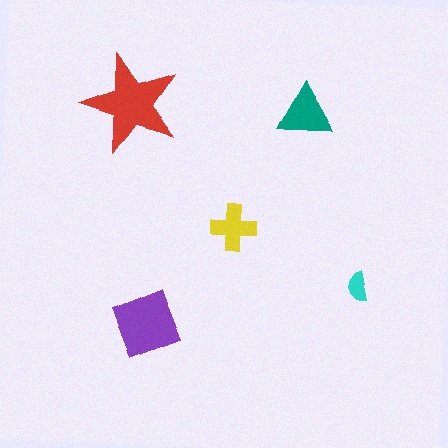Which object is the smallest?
The cyan semicircle.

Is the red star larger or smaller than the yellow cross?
Larger.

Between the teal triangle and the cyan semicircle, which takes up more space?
The teal triangle.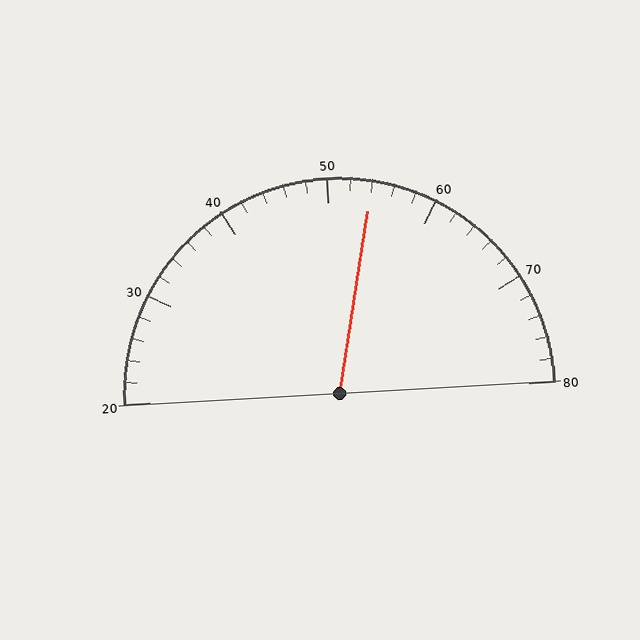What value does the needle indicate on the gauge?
The needle indicates approximately 54.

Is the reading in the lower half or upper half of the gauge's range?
The reading is in the upper half of the range (20 to 80).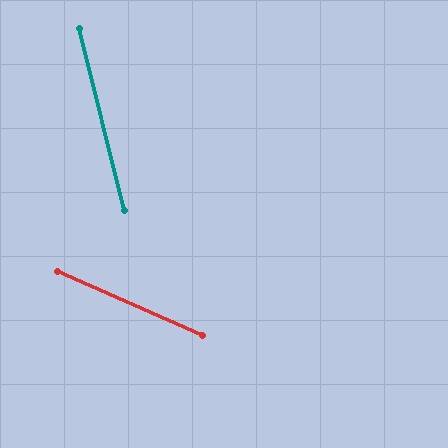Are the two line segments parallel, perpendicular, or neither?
Neither parallel nor perpendicular — they differ by about 52°.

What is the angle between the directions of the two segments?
Approximately 52 degrees.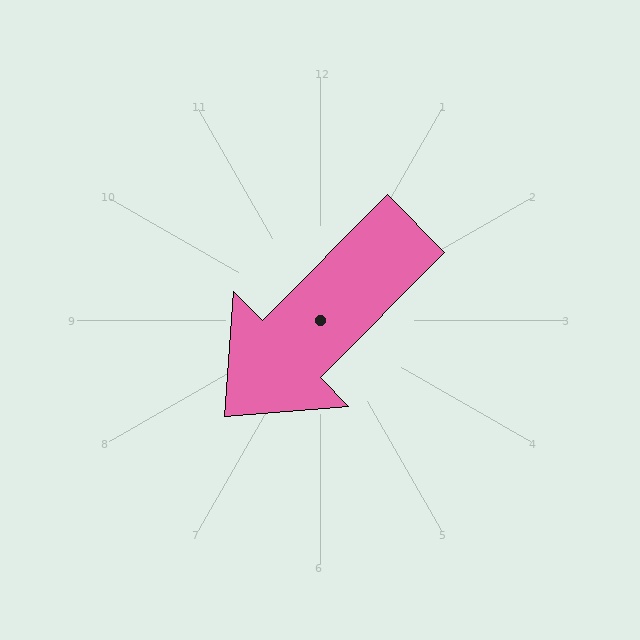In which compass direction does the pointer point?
Southwest.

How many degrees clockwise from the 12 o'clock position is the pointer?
Approximately 225 degrees.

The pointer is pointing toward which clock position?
Roughly 7 o'clock.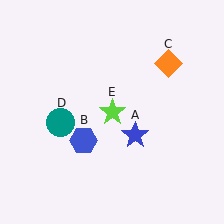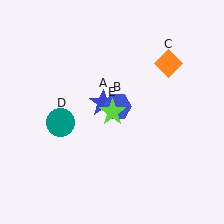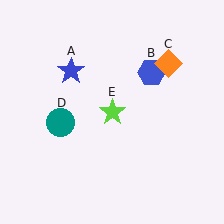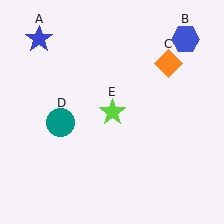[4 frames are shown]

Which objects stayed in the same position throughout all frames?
Orange diamond (object C) and teal circle (object D) and lime star (object E) remained stationary.